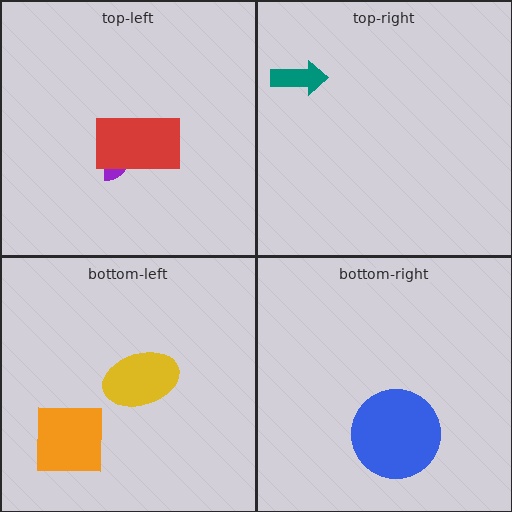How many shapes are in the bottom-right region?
1.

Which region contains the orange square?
The bottom-left region.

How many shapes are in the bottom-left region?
2.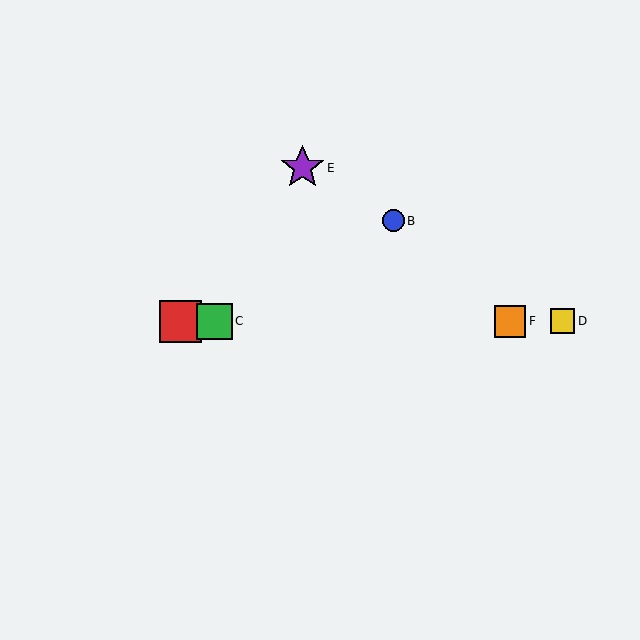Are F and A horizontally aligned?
Yes, both are at y≈321.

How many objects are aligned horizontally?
4 objects (A, C, D, F) are aligned horizontally.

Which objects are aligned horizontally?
Objects A, C, D, F are aligned horizontally.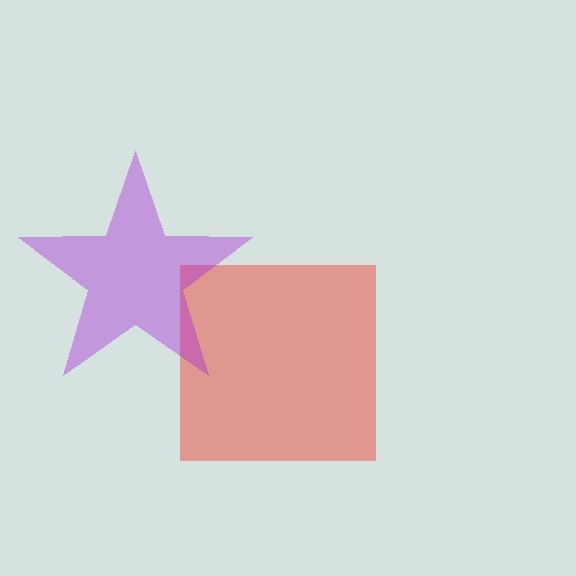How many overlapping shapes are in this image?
There are 2 overlapping shapes in the image.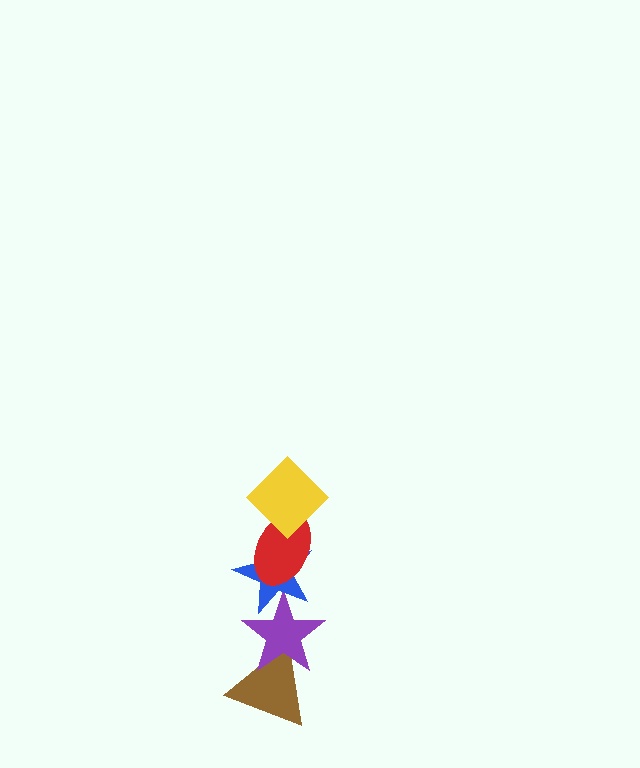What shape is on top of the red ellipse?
The yellow diamond is on top of the red ellipse.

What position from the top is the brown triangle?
The brown triangle is 5th from the top.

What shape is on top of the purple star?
The blue star is on top of the purple star.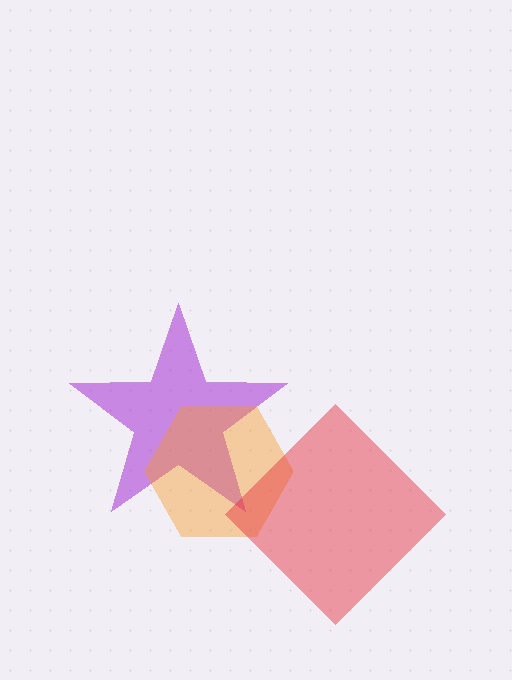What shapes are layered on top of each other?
The layered shapes are: a purple star, an orange hexagon, a red diamond.